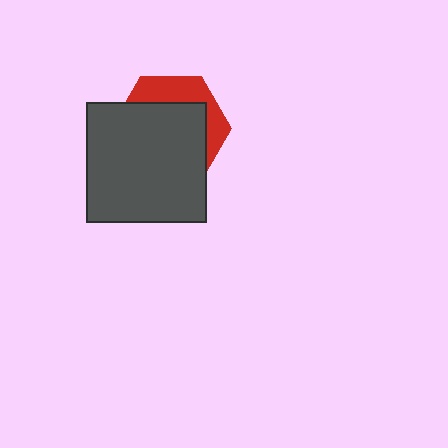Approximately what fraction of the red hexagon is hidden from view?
Roughly 70% of the red hexagon is hidden behind the dark gray square.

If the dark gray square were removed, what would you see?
You would see the complete red hexagon.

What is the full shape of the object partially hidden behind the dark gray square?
The partially hidden object is a red hexagon.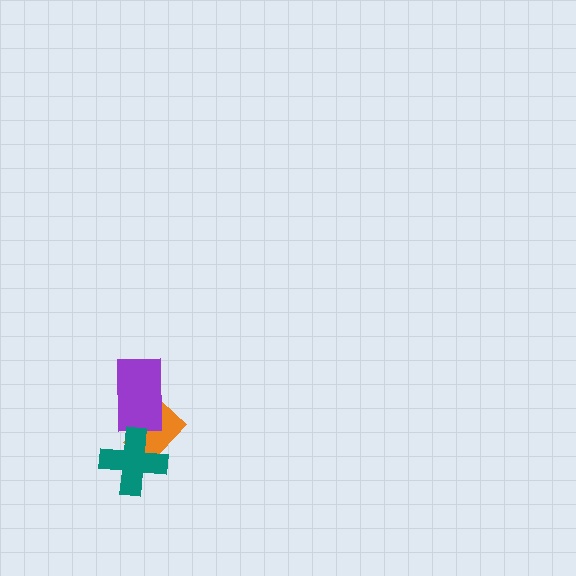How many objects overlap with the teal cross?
1 object overlaps with the teal cross.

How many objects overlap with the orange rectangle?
2 objects overlap with the orange rectangle.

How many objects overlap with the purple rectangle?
1 object overlaps with the purple rectangle.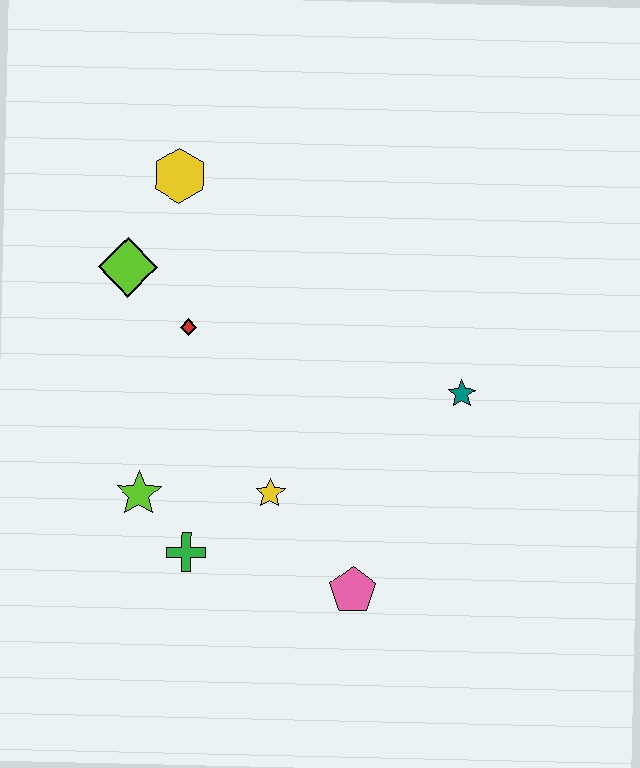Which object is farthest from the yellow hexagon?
The pink pentagon is farthest from the yellow hexagon.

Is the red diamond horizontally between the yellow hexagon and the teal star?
Yes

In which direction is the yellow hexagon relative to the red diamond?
The yellow hexagon is above the red diamond.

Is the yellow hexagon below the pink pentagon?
No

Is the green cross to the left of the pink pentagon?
Yes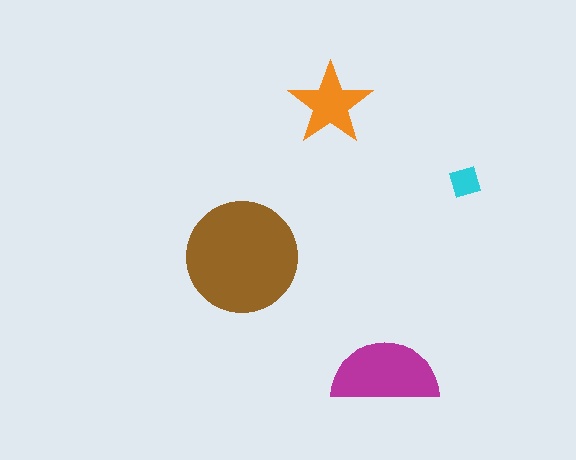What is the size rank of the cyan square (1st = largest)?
4th.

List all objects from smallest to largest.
The cyan square, the orange star, the magenta semicircle, the brown circle.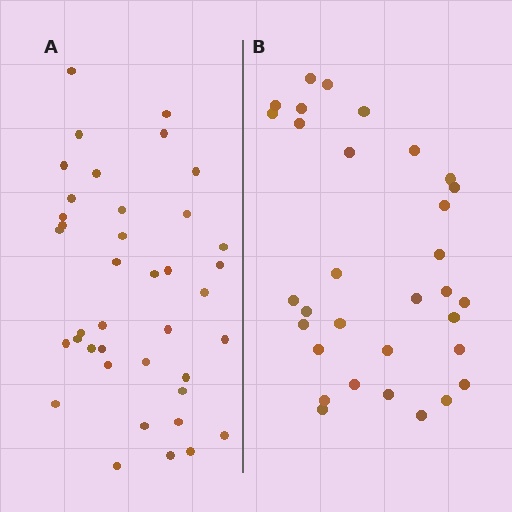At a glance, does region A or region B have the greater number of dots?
Region A (the left region) has more dots.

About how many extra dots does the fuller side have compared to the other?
Region A has roughly 8 or so more dots than region B.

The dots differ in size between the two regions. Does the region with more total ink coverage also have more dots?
No. Region B has more total ink coverage because its dots are larger, but region A actually contains more individual dots. Total area can be misleading — the number of items is what matters here.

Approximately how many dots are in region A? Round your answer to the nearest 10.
About 40 dots. (The exact count is 39, which rounds to 40.)